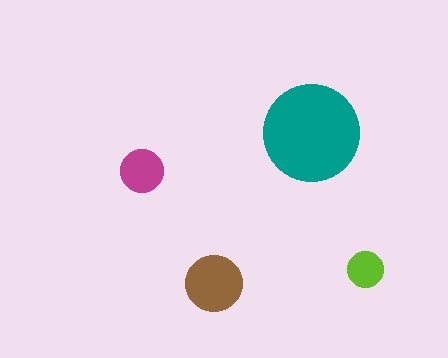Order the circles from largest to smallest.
the teal one, the brown one, the magenta one, the lime one.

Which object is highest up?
The teal circle is topmost.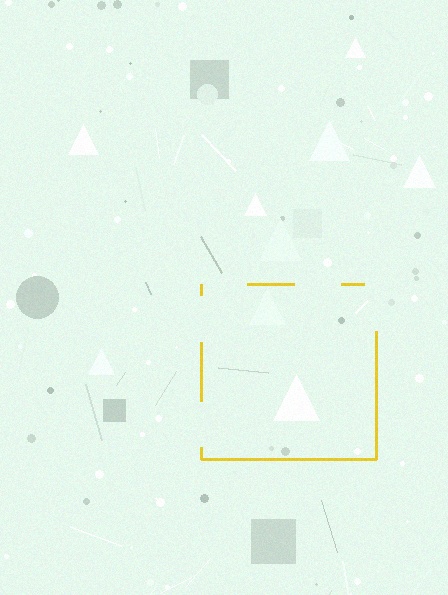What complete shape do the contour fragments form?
The contour fragments form a square.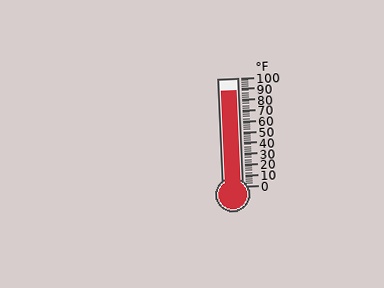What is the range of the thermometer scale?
The thermometer scale ranges from 0°F to 100°F.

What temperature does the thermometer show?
The thermometer shows approximately 88°F.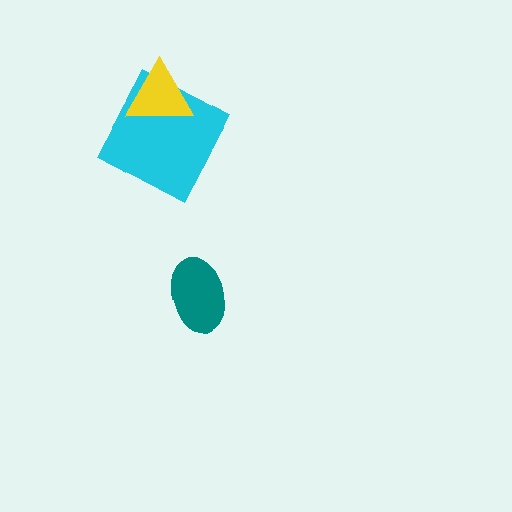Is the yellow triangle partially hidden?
No, no other shape covers it.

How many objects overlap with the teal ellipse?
0 objects overlap with the teal ellipse.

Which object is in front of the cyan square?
The yellow triangle is in front of the cyan square.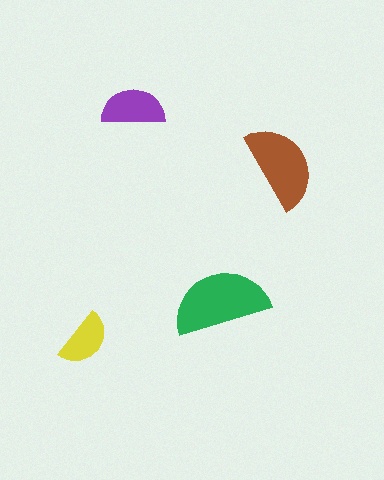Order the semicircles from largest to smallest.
the green one, the brown one, the purple one, the yellow one.